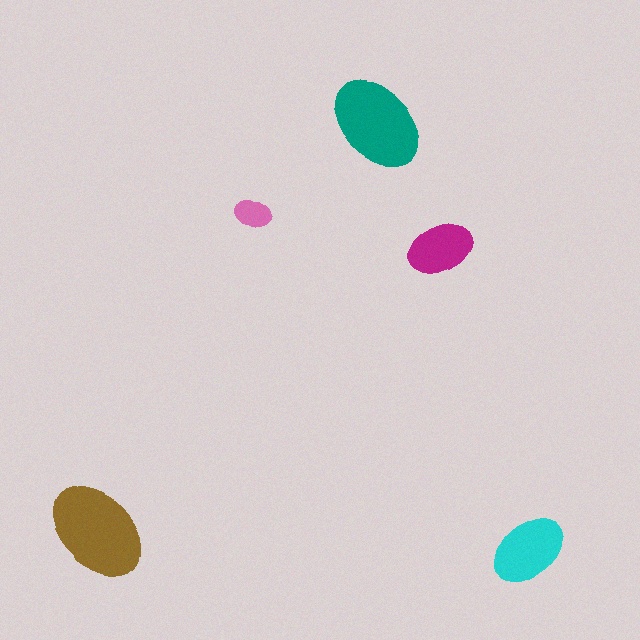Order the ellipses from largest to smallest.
the brown one, the teal one, the cyan one, the magenta one, the pink one.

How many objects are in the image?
There are 5 objects in the image.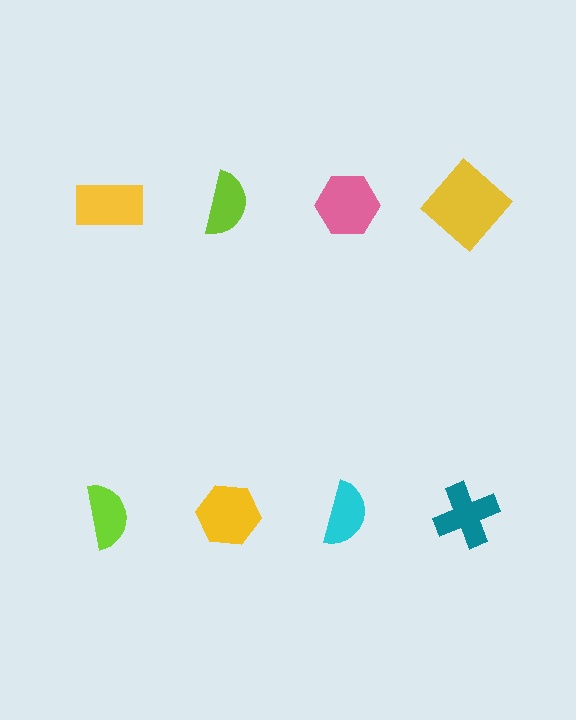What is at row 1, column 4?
A yellow diamond.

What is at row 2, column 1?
A lime semicircle.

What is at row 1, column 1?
A yellow rectangle.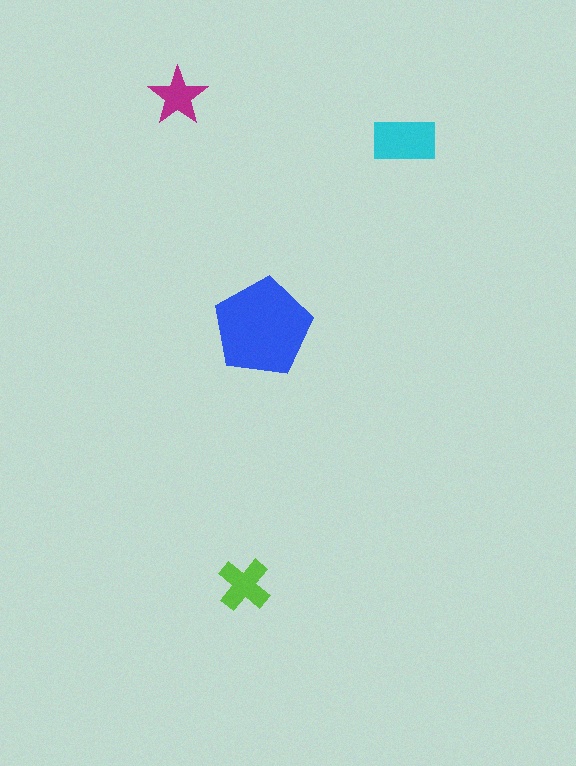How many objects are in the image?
There are 4 objects in the image.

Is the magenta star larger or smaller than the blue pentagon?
Smaller.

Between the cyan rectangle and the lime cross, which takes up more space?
The cyan rectangle.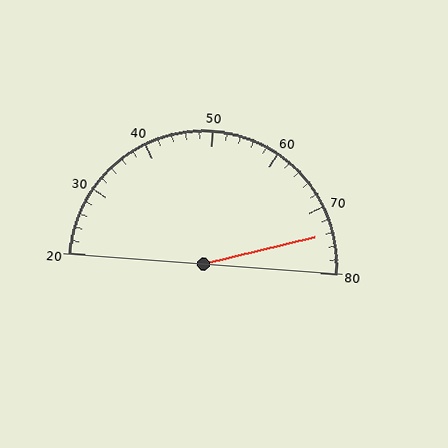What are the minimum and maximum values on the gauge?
The gauge ranges from 20 to 80.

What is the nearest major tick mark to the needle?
The nearest major tick mark is 70.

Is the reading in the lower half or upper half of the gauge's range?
The reading is in the upper half of the range (20 to 80).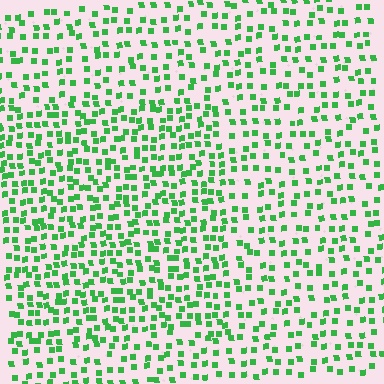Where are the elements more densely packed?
The elements are more densely packed inside the rectangle boundary.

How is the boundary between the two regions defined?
The boundary is defined by a change in element density (approximately 1.6x ratio). All elements are the same color, size, and shape.